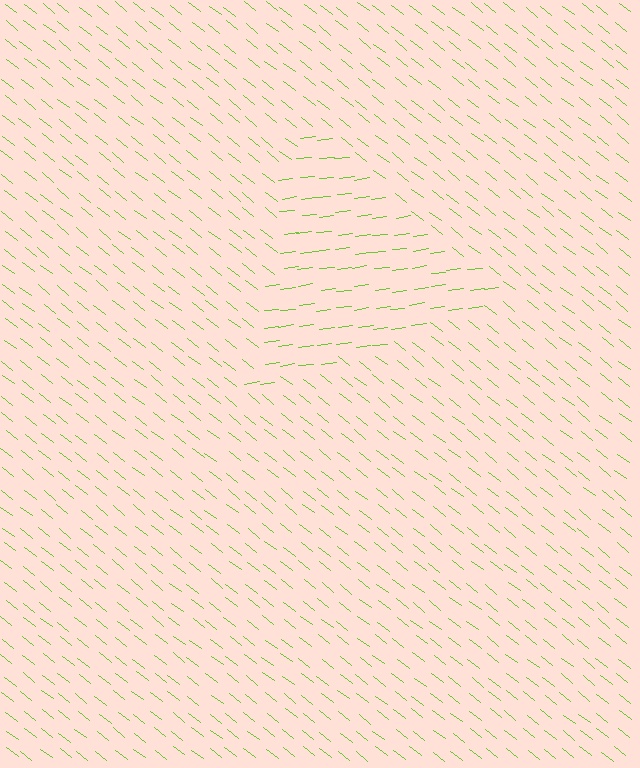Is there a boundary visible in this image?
Yes, there is a texture boundary formed by a change in line orientation.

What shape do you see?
I see a triangle.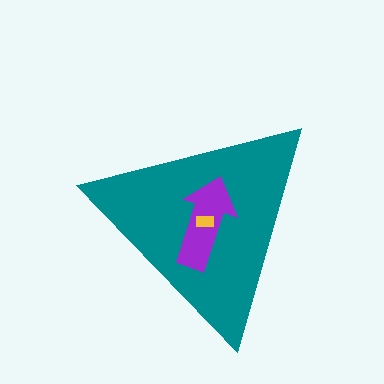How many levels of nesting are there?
3.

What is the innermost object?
The yellow rectangle.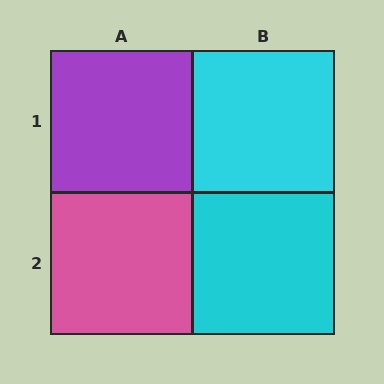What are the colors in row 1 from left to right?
Purple, cyan.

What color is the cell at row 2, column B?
Cyan.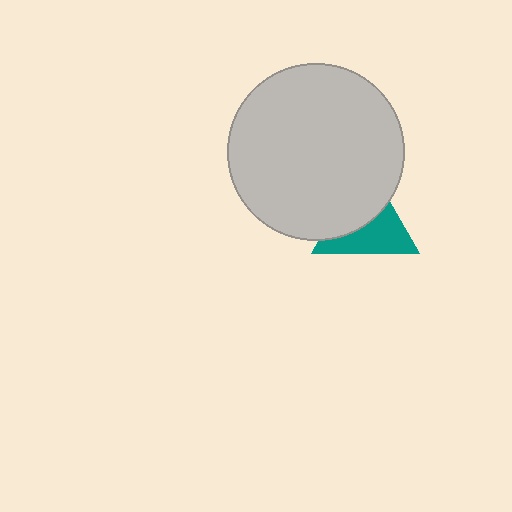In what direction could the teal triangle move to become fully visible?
The teal triangle could move toward the lower-right. That would shift it out from behind the light gray circle entirely.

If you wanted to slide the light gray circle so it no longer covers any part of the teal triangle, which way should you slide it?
Slide it toward the upper-left — that is the most direct way to separate the two shapes.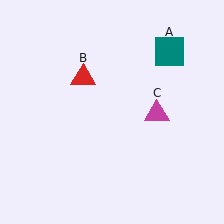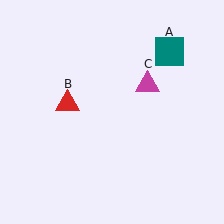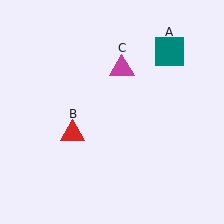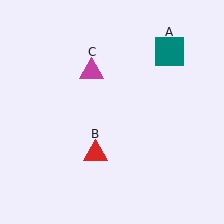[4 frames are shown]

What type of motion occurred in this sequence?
The red triangle (object B), magenta triangle (object C) rotated counterclockwise around the center of the scene.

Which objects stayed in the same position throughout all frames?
Teal square (object A) remained stationary.